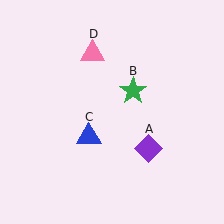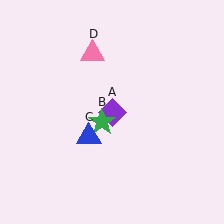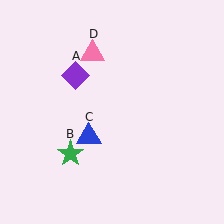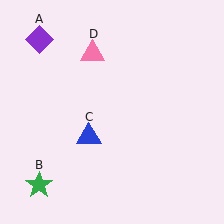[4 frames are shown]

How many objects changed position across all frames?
2 objects changed position: purple diamond (object A), green star (object B).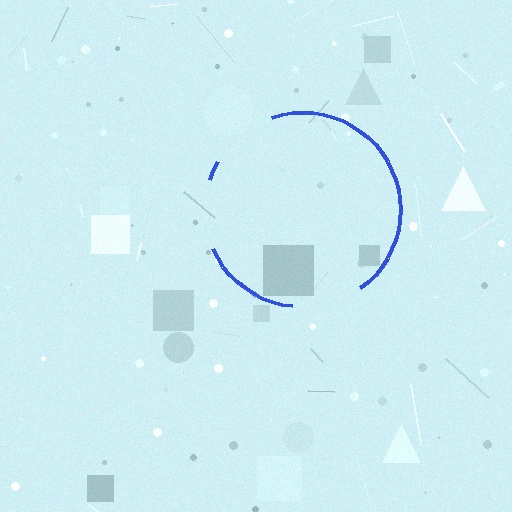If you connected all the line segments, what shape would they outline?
They would outline a circle.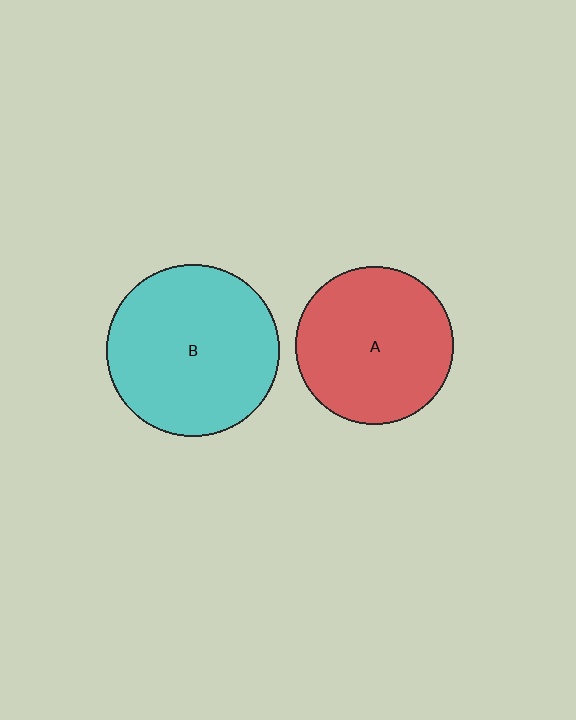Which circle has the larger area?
Circle B (cyan).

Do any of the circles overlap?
No, none of the circles overlap.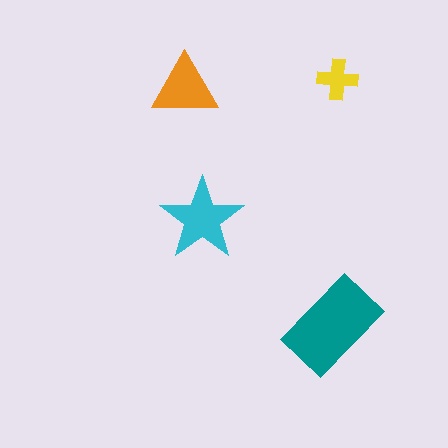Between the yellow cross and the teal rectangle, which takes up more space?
The teal rectangle.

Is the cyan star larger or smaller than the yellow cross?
Larger.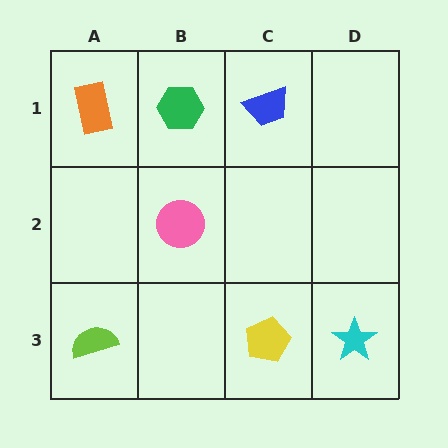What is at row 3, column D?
A cyan star.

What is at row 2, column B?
A pink circle.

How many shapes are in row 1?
3 shapes.